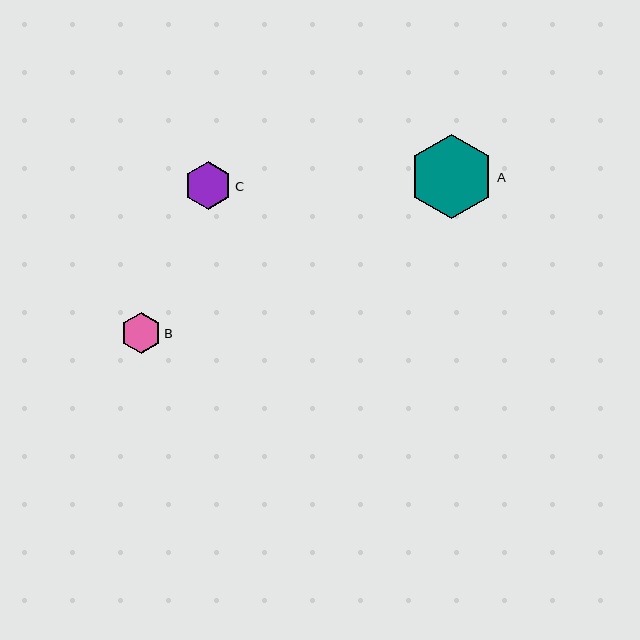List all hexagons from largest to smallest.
From largest to smallest: A, C, B.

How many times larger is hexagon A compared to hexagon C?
Hexagon A is approximately 1.8 times the size of hexagon C.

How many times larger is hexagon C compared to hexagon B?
Hexagon C is approximately 1.2 times the size of hexagon B.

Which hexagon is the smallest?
Hexagon B is the smallest with a size of approximately 40 pixels.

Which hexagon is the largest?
Hexagon A is the largest with a size of approximately 85 pixels.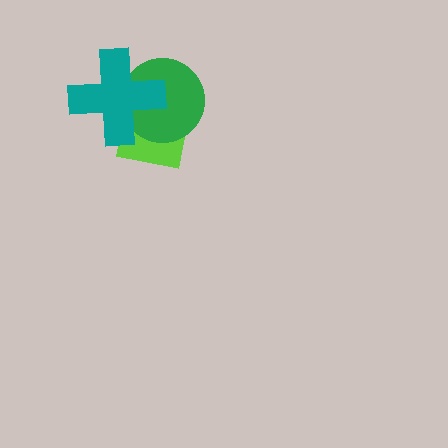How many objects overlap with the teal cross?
2 objects overlap with the teal cross.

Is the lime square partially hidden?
Yes, it is partially covered by another shape.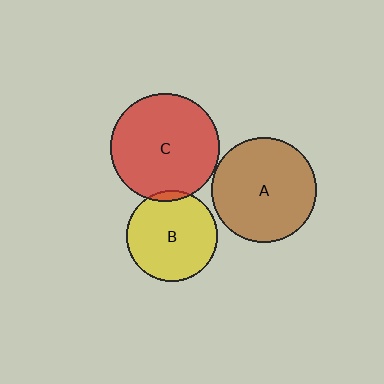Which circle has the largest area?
Circle C (red).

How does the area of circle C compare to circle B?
Approximately 1.4 times.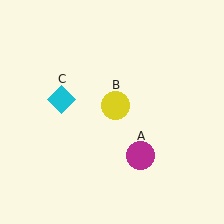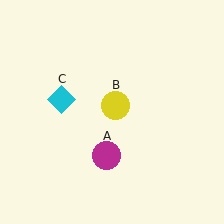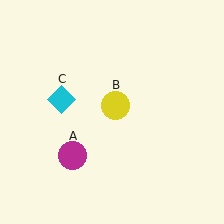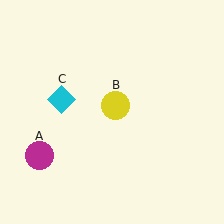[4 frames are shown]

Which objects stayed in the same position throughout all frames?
Yellow circle (object B) and cyan diamond (object C) remained stationary.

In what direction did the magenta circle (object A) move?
The magenta circle (object A) moved left.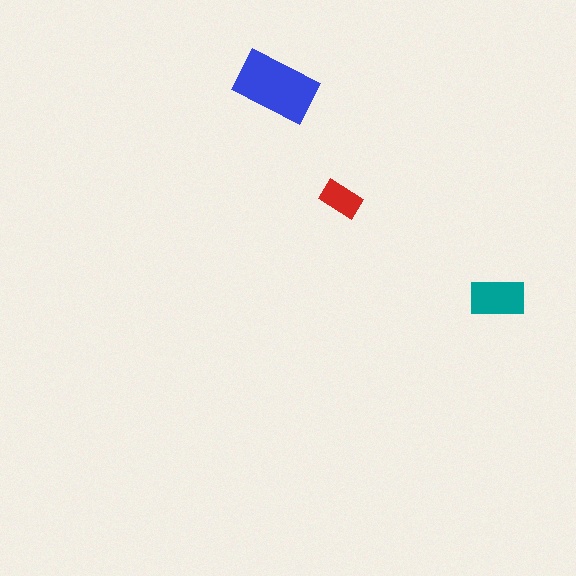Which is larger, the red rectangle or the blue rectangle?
The blue one.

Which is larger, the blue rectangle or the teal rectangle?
The blue one.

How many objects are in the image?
There are 3 objects in the image.